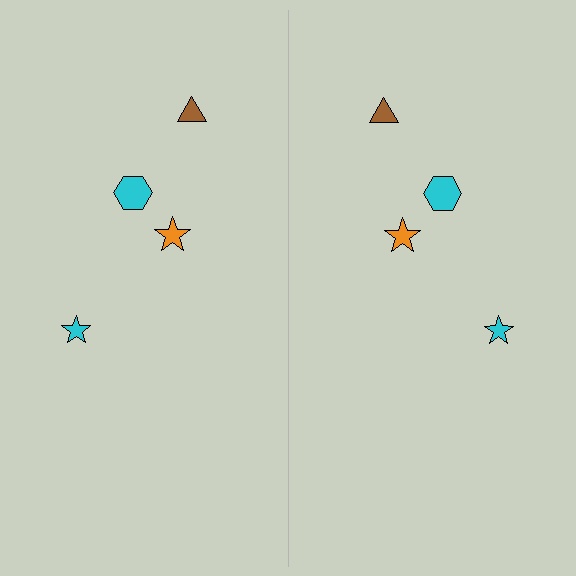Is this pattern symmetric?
Yes, this pattern has bilateral (reflection) symmetry.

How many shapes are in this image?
There are 8 shapes in this image.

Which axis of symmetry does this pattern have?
The pattern has a vertical axis of symmetry running through the center of the image.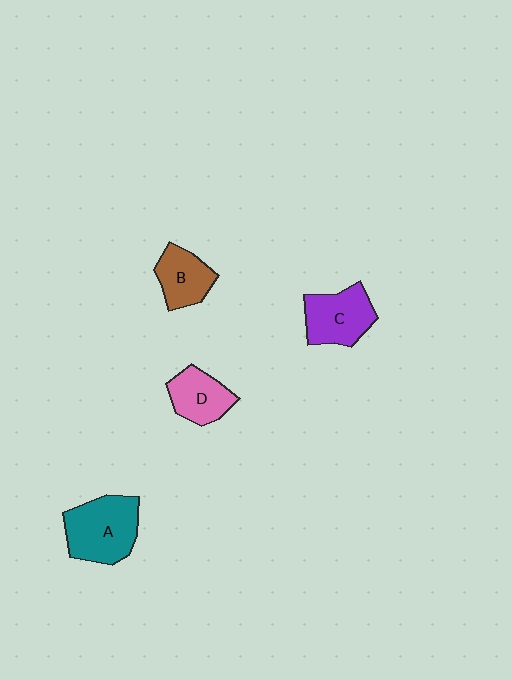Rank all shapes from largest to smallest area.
From largest to smallest: A (teal), C (purple), D (pink), B (brown).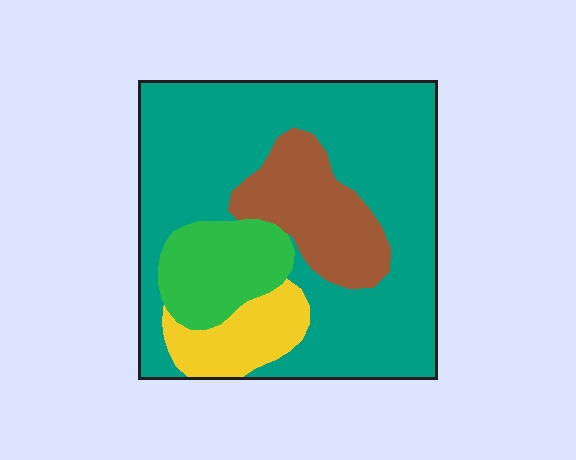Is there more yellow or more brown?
Brown.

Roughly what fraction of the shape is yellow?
Yellow covers roughly 10% of the shape.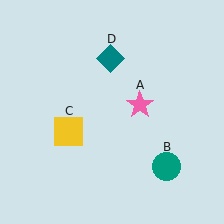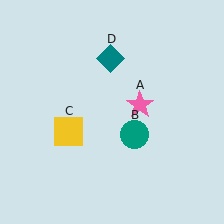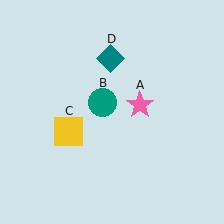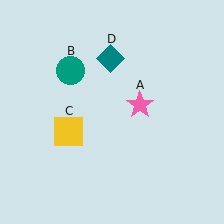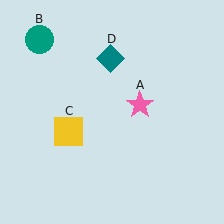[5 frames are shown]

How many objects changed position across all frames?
1 object changed position: teal circle (object B).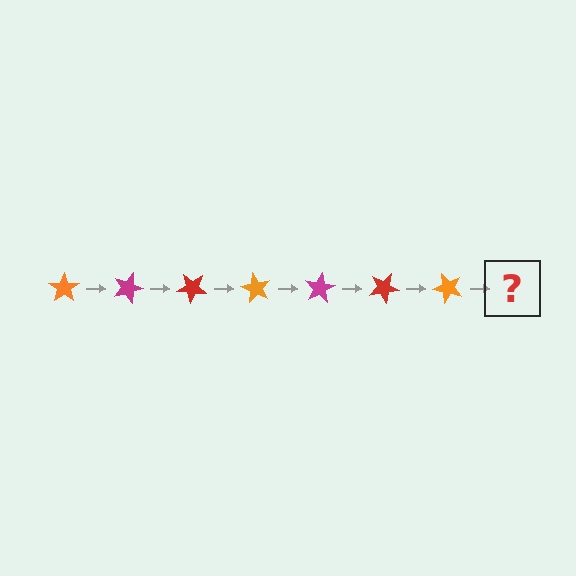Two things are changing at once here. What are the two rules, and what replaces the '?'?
The two rules are that it rotates 20 degrees each step and the color cycles through orange, magenta, and red. The '?' should be a magenta star, rotated 140 degrees from the start.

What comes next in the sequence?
The next element should be a magenta star, rotated 140 degrees from the start.